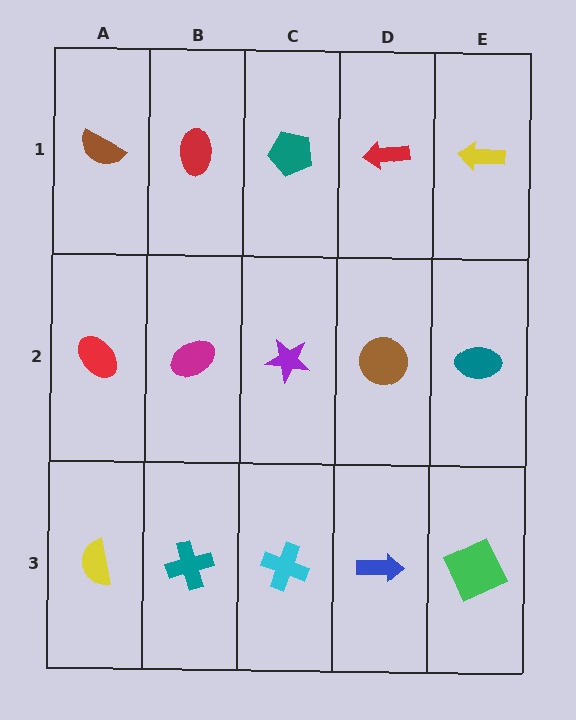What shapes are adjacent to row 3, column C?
A purple star (row 2, column C), a teal cross (row 3, column B), a blue arrow (row 3, column D).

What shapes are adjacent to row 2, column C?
A teal pentagon (row 1, column C), a cyan cross (row 3, column C), a magenta ellipse (row 2, column B), a brown circle (row 2, column D).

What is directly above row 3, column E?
A teal ellipse.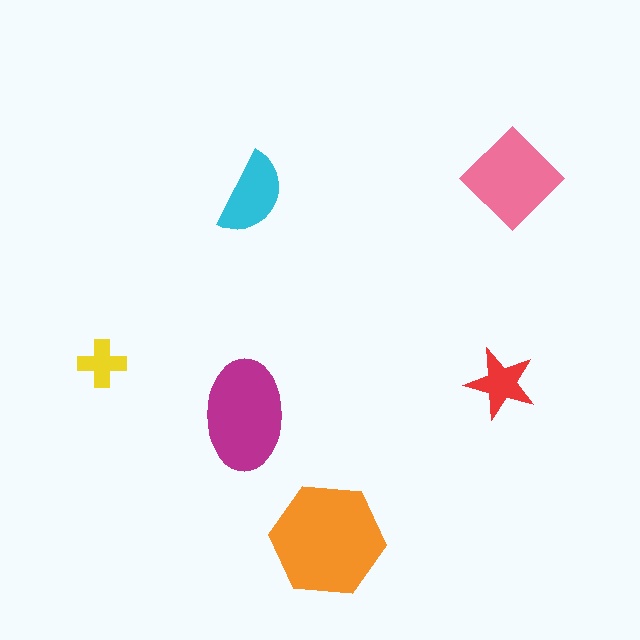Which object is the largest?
The orange hexagon.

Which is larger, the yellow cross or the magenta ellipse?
The magenta ellipse.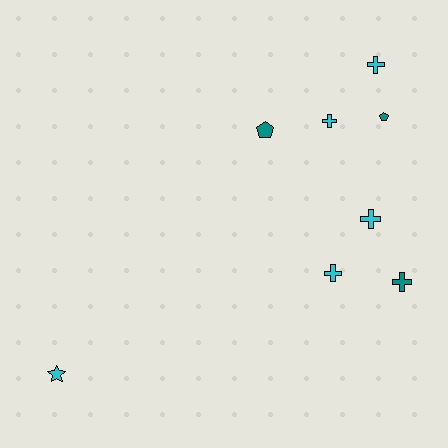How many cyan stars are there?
There is 1 cyan star.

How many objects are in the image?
There are 8 objects.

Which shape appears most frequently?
Cross, with 5 objects.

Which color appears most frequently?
Cyan, with 5 objects.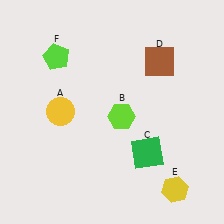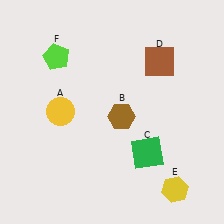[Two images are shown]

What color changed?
The hexagon (B) changed from lime in Image 1 to brown in Image 2.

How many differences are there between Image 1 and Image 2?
There is 1 difference between the two images.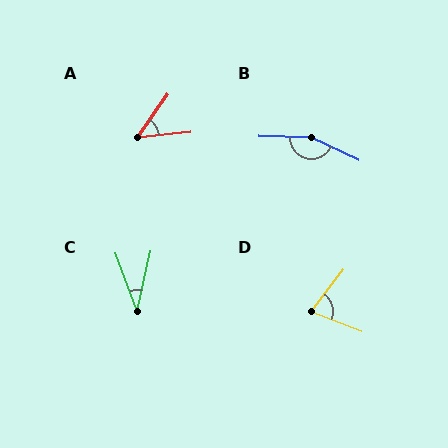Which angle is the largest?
B, at approximately 156 degrees.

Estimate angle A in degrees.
Approximately 50 degrees.